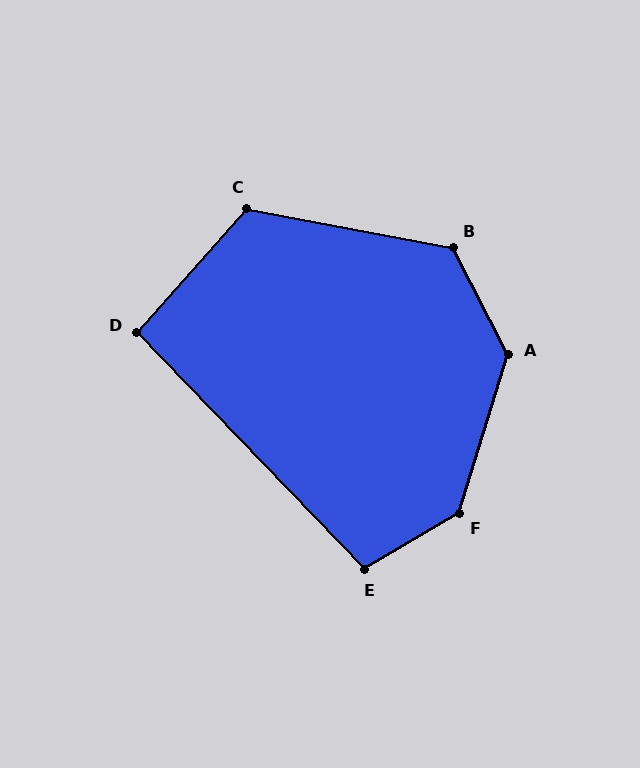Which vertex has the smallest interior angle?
D, at approximately 95 degrees.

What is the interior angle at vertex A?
Approximately 136 degrees (obtuse).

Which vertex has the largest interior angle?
F, at approximately 137 degrees.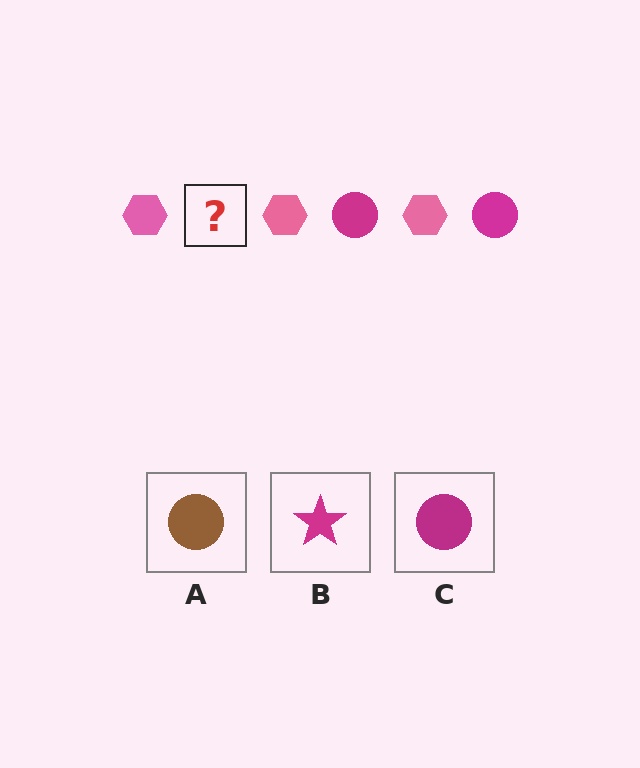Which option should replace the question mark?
Option C.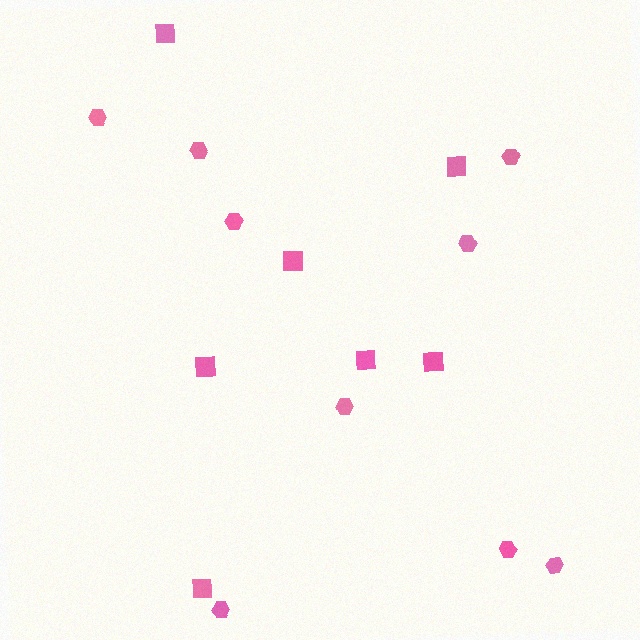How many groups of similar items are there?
There are 2 groups: one group of squares (7) and one group of hexagons (9).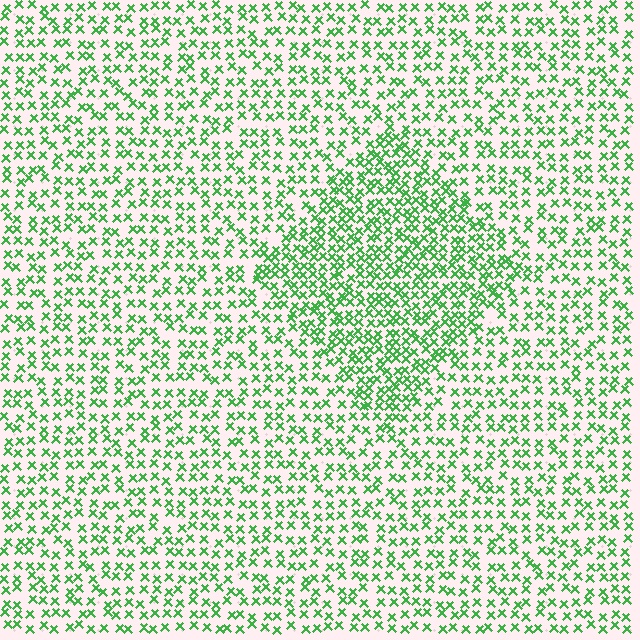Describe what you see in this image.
The image contains small green elements arranged at two different densities. A diamond-shaped region is visible where the elements are more densely packed than the surrounding area.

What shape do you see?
I see a diamond.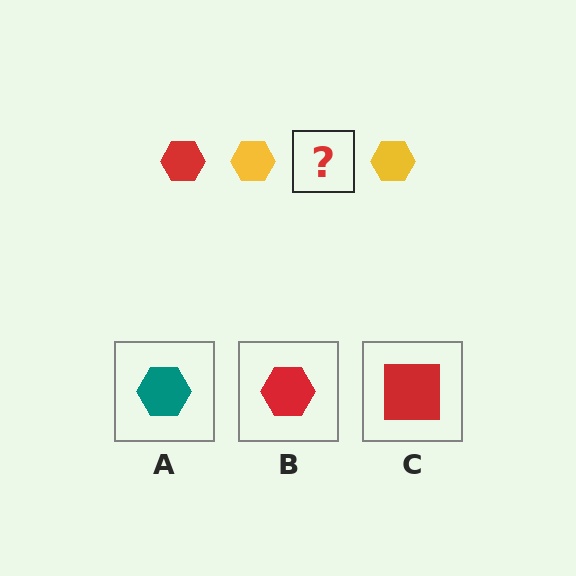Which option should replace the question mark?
Option B.